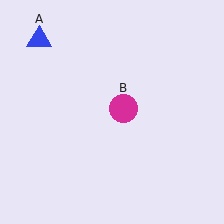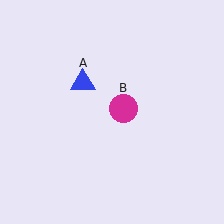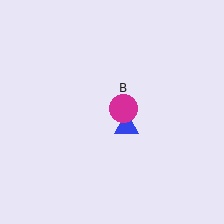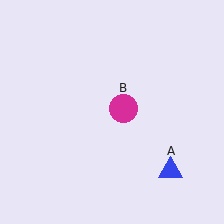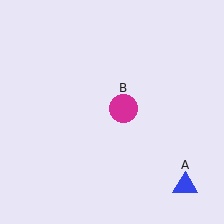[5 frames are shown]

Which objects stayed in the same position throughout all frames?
Magenta circle (object B) remained stationary.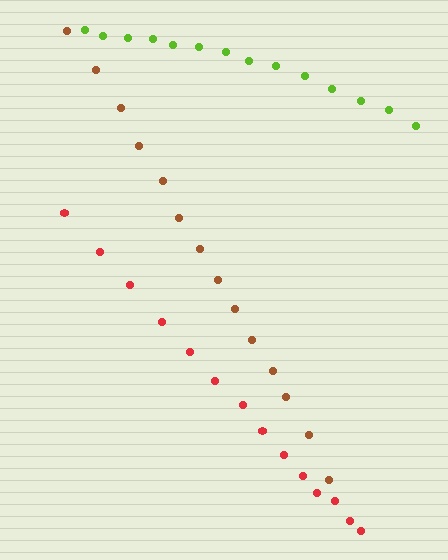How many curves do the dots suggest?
There are 3 distinct paths.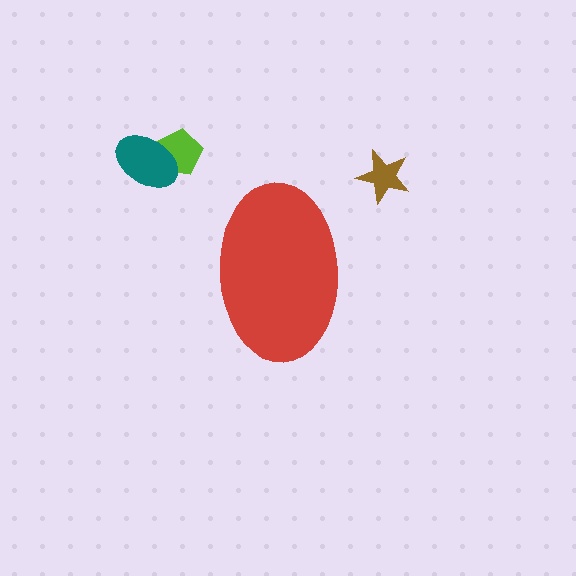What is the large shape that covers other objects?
A red ellipse.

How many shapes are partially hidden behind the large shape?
0 shapes are partially hidden.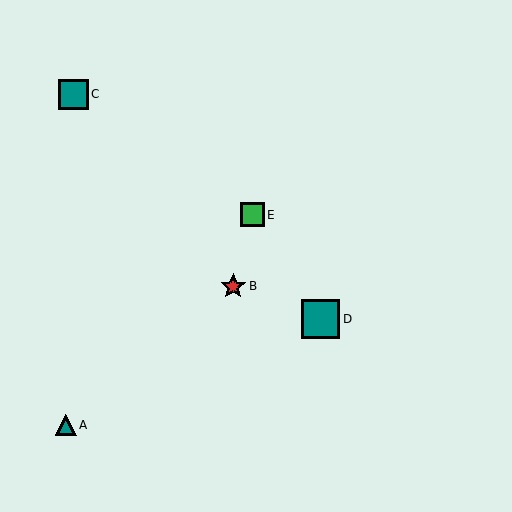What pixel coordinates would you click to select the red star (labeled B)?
Click at (233, 286) to select the red star B.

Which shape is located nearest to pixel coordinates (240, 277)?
The red star (labeled B) at (233, 286) is nearest to that location.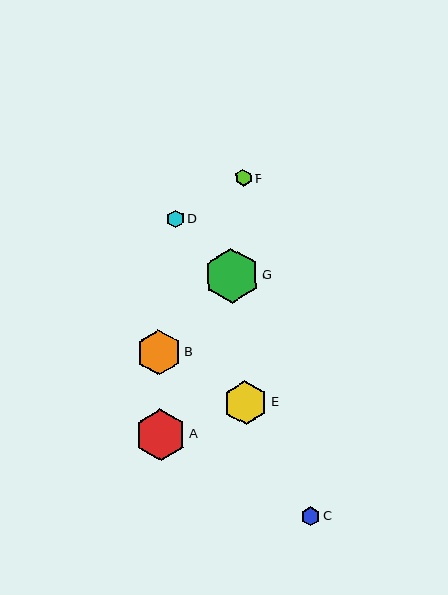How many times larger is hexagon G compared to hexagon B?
Hexagon G is approximately 1.2 times the size of hexagon B.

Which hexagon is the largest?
Hexagon G is the largest with a size of approximately 55 pixels.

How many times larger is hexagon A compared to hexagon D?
Hexagon A is approximately 2.9 times the size of hexagon D.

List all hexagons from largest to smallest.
From largest to smallest: G, A, B, E, C, D, F.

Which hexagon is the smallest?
Hexagon F is the smallest with a size of approximately 17 pixels.